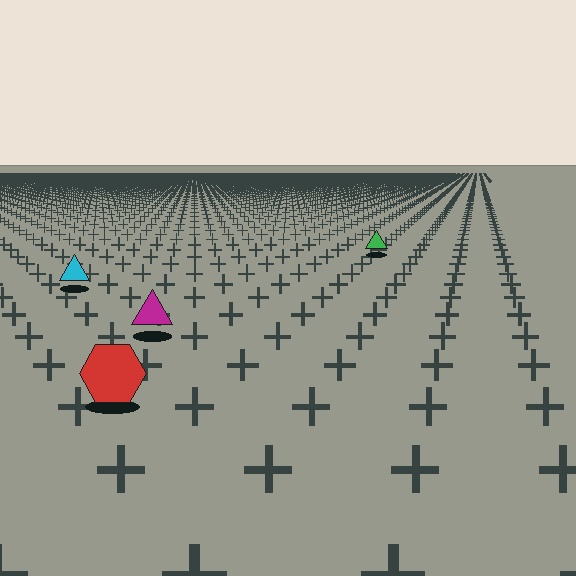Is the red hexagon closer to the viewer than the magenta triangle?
Yes. The red hexagon is closer — you can tell from the texture gradient: the ground texture is coarser near it.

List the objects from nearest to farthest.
From nearest to farthest: the red hexagon, the magenta triangle, the cyan triangle, the green triangle.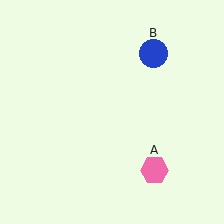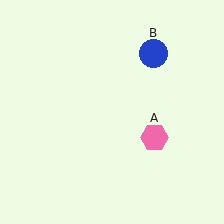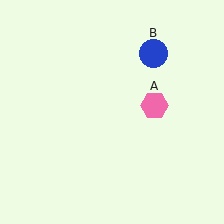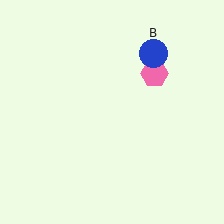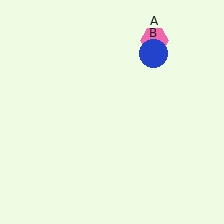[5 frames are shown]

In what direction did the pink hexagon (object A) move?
The pink hexagon (object A) moved up.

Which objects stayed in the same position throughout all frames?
Blue circle (object B) remained stationary.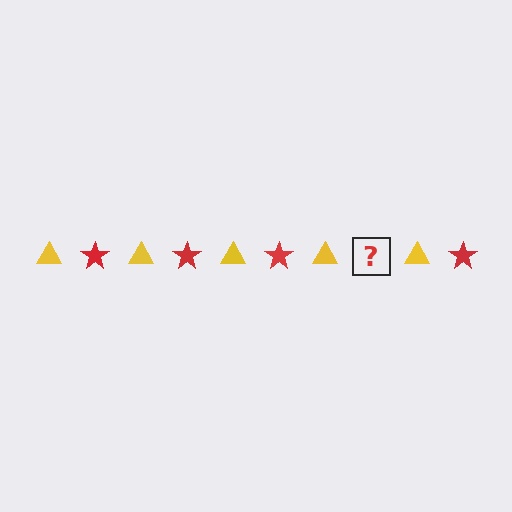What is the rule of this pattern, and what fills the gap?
The rule is that the pattern alternates between yellow triangle and red star. The gap should be filled with a red star.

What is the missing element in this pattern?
The missing element is a red star.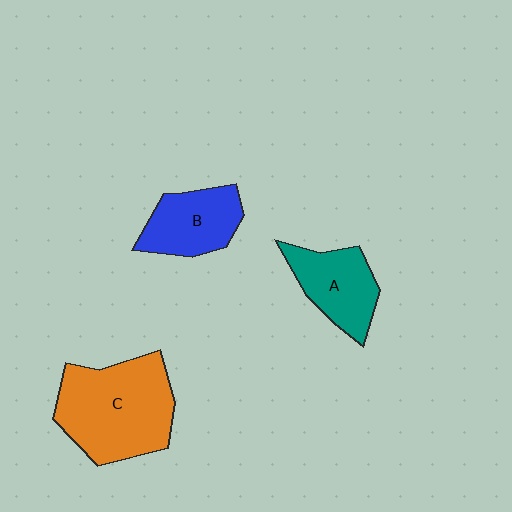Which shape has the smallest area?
Shape B (blue).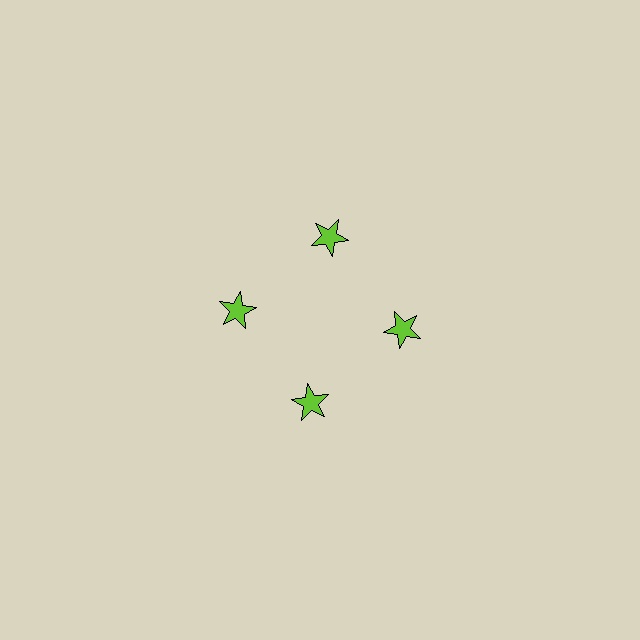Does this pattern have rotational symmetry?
Yes, this pattern has 4-fold rotational symmetry. It looks the same after rotating 90 degrees around the center.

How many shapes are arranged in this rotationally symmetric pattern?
There are 4 shapes, arranged in 4 groups of 1.